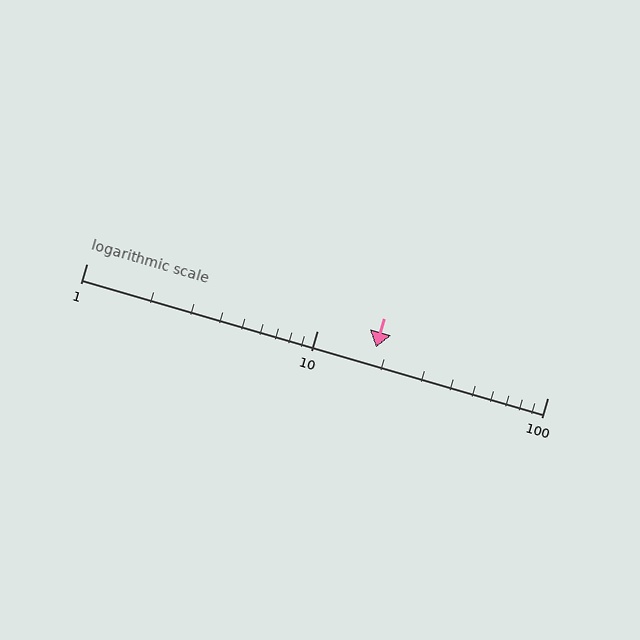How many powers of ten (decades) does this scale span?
The scale spans 2 decades, from 1 to 100.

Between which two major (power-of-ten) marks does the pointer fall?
The pointer is between 10 and 100.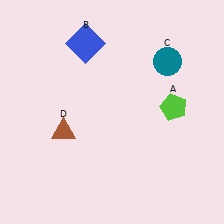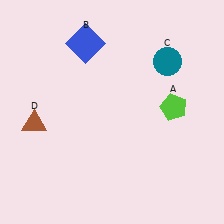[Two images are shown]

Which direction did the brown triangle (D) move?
The brown triangle (D) moved left.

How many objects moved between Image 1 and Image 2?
1 object moved between the two images.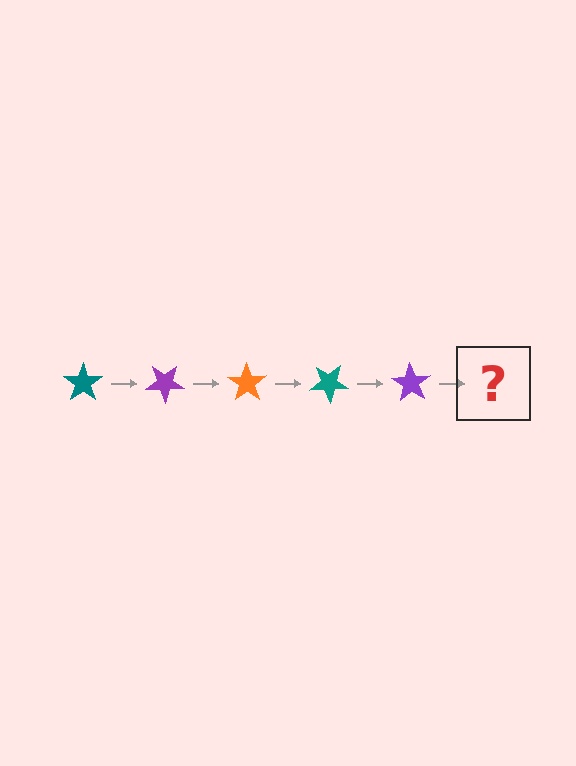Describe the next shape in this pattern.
It should be an orange star, rotated 175 degrees from the start.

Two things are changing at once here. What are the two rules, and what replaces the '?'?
The two rules are that it rotates 35 degrees each step and the color cycles through teal, purple, and orange. The '?' should be an orange star, rotated 175 degrees from the start.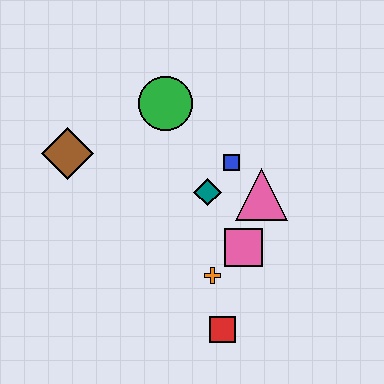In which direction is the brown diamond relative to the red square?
The brown diamond is above the red square.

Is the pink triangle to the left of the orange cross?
No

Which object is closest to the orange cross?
The pink square is closest to the orange cross.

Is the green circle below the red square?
No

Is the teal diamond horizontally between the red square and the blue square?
No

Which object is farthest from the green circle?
The red square is farthest from the green circle.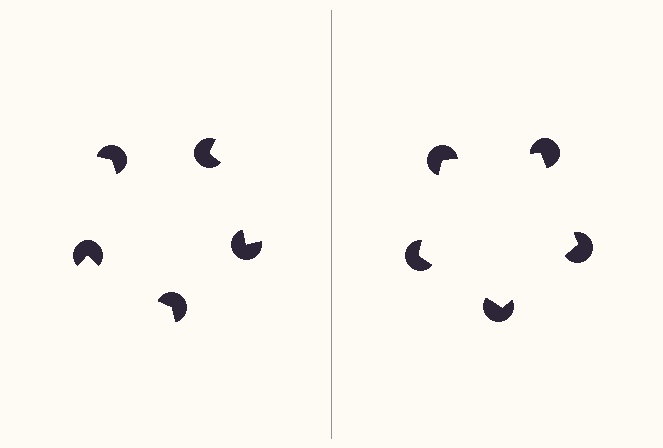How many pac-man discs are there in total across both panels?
10 — 5 on each side.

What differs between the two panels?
The pac-man discs are positioned identically on both sides; only the wedge orientations differ. On the right they align to a pentagon; on the left they are misaligned.